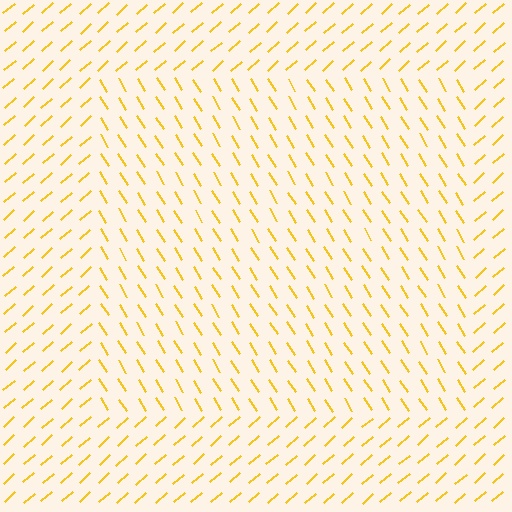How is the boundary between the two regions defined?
The boundary is defined purely by a change in line orientation (approximately 80 degrees difference). All lines are the same color and thickness.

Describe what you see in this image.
The image is filled with small yellow line segments. A rectangle region in the image has lines oriented differently from the surrounding lines, creating a visible texture boundary.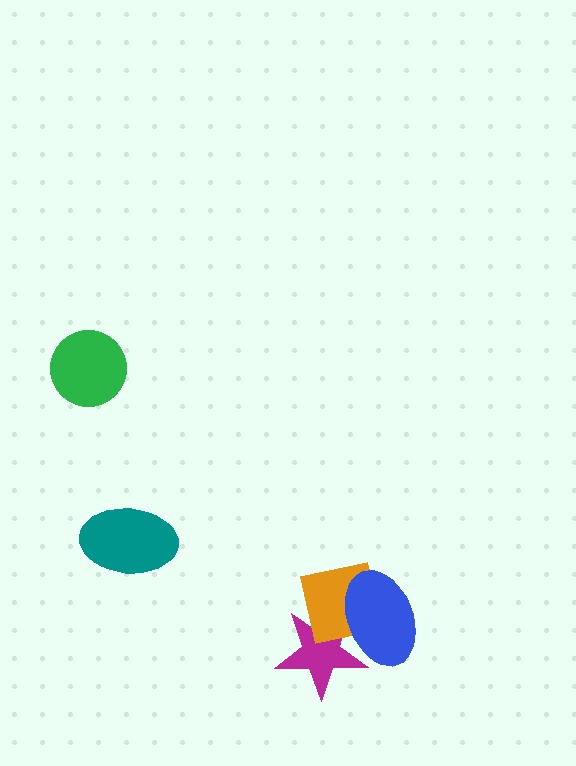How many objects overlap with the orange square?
2 objects overlap with the orange square.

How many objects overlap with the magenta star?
2 objects overlap with the magenta star.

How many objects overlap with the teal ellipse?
0 objects overlap with the teal ellipse.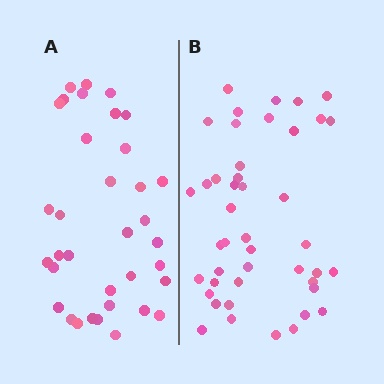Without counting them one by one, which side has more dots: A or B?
Region B (the right region) has more dots.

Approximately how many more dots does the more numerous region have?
Region B has roughly 8 or so more dots than region A.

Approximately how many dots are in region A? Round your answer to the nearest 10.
About 40 dots. (The exact count is 35, which rounds to 40.)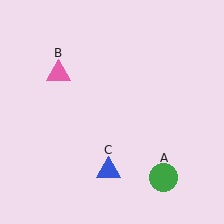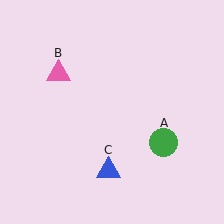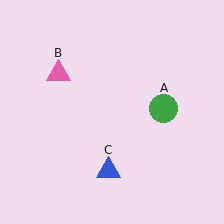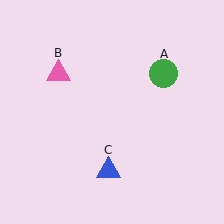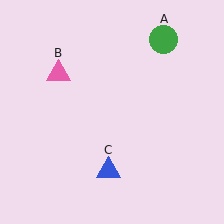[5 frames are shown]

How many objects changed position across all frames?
1 object changed position: green circle (object A).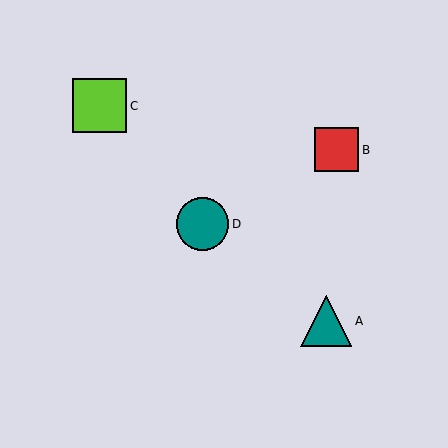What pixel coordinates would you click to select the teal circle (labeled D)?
Click at (202, 224) to select the teal circle D.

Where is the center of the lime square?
The center of the lime square is at (100, 106).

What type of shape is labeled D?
Shape D is a teal circle.